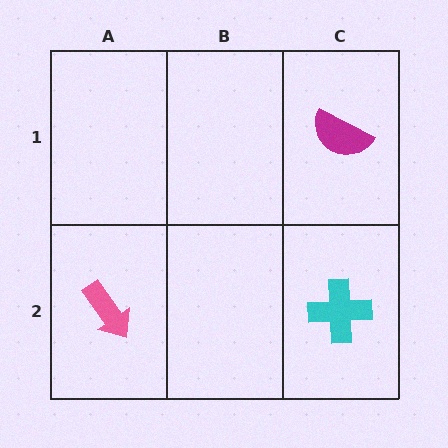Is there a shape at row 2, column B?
No, that cell is empty.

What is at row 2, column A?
A pink arrow.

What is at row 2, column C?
A cyan cross.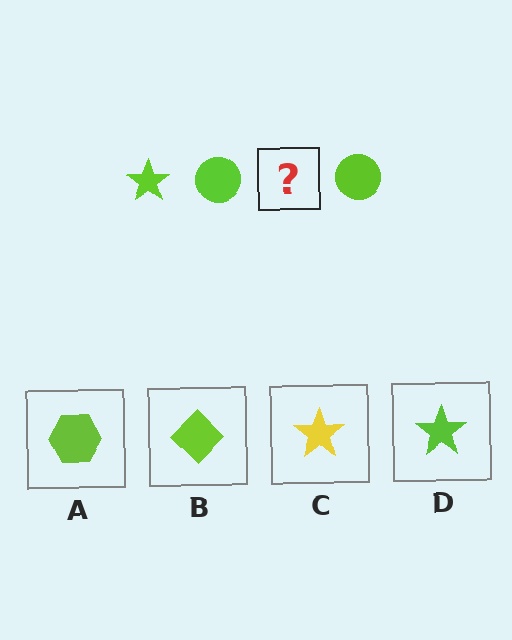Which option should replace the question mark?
Option D.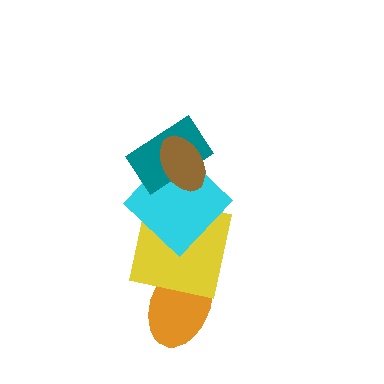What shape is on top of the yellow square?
The cyan diamond is on top of the yellow square.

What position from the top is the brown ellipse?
The brown ellipse is 1st from the top.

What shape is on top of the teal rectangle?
The brown ellipse is on top of the teal rectangle.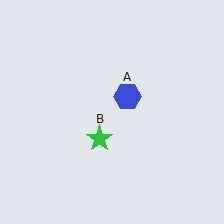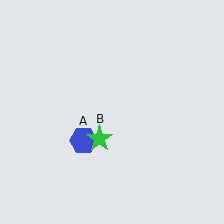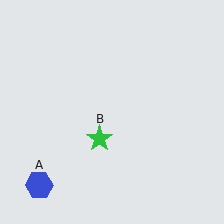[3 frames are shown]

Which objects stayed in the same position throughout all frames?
Green star (object B) remained stationary.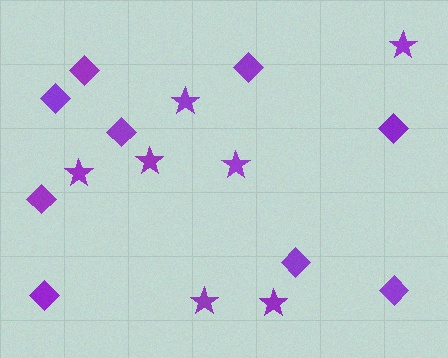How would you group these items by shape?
There are 2 groups: one group of diamonds (9) and one group of stars (7).